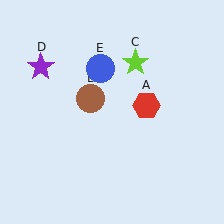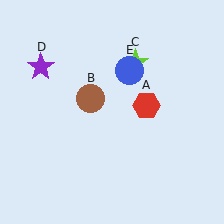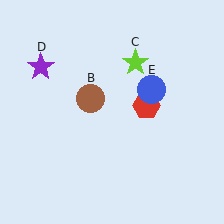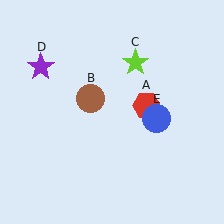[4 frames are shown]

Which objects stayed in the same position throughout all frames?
Red hexagon (object A) and brown circle (object B) and lime star (object C) and purple star (object D) remained stationary.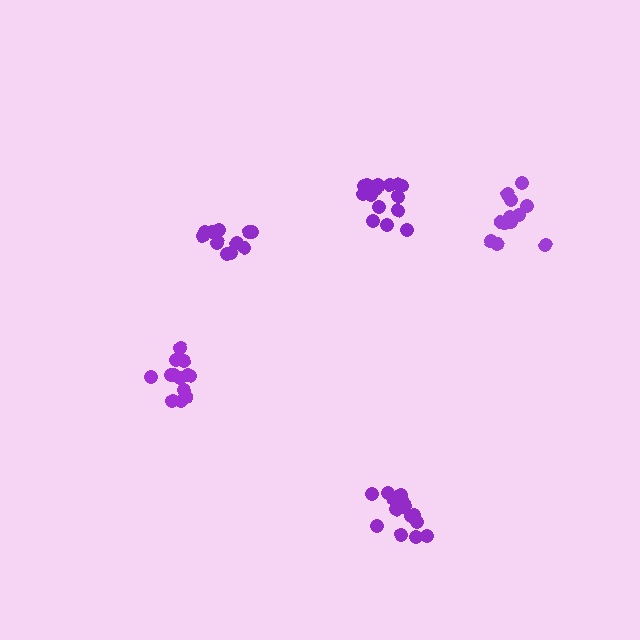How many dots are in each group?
Group 1: 15 dots, Group 2: 13 dots, Group 3: 12 dots, Group 4: 16 dots, Group 5: 12 dots (68 total).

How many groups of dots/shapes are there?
There are 5 groups.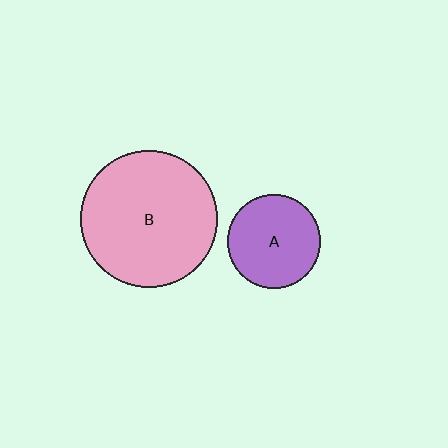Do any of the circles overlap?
No, none of the circles overlap.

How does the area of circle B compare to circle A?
Approximately 2.2 times.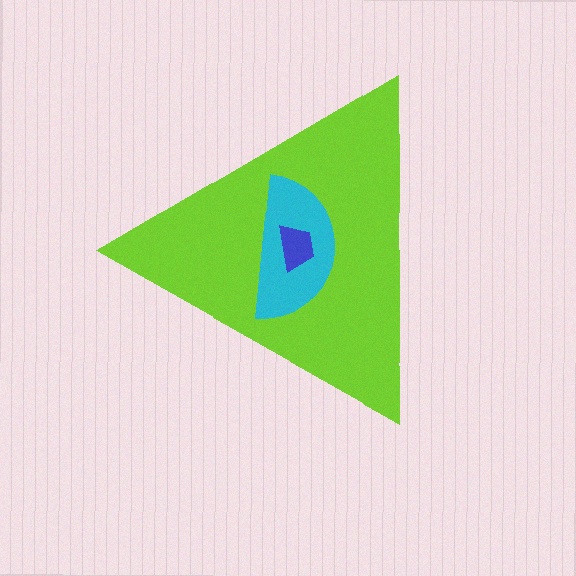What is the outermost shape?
The lime triangle.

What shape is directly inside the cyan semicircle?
The blue trapezoid.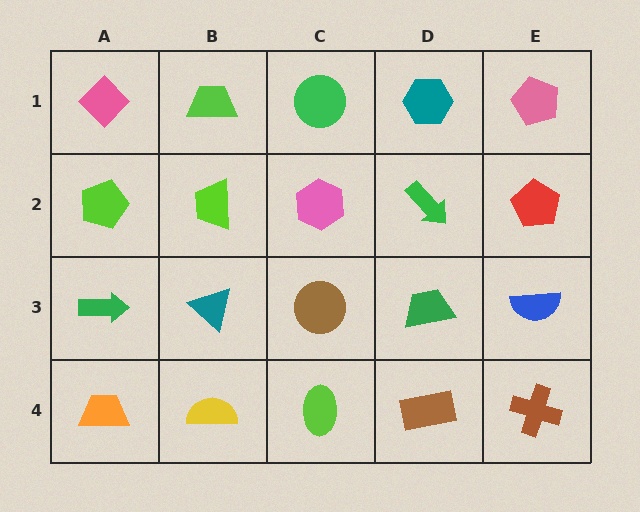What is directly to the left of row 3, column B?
A green arrow.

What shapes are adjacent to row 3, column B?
A lime trapezoid (row 2, column B), a yellow semicircle (row 4, column B), a green arrow (row 3, column A), a brown circle (row 3, column C).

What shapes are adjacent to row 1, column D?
A green arrow (row 2, column D), a green circle (row 1, column C), a pink pentagon (row 1, column E).